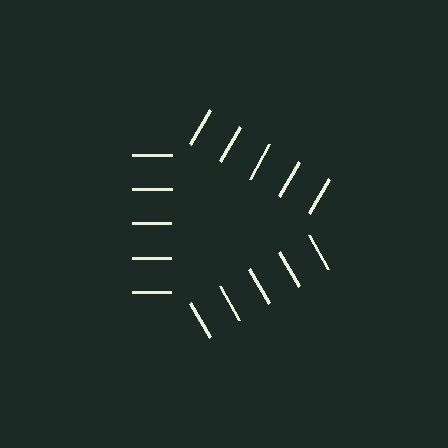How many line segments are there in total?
15 — 5 along each of the 3 edges.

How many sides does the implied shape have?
3 sides — the line-ends trace a triangle.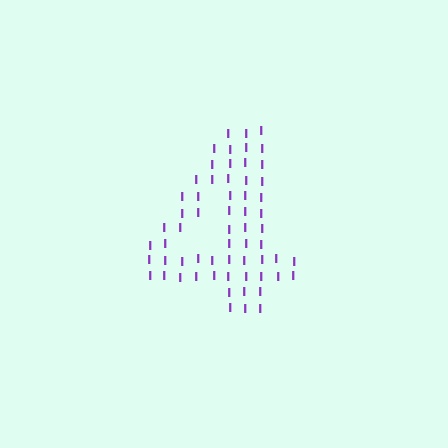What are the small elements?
The small elements are letter I's.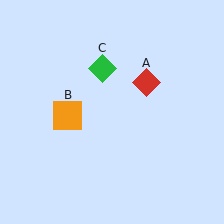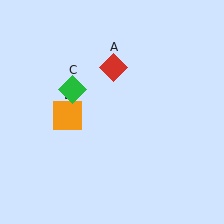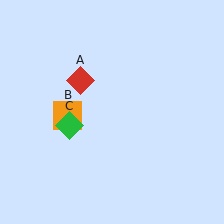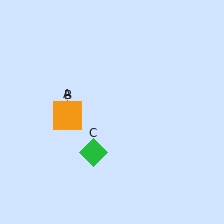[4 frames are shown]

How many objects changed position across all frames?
2 objects changed position: red diamond (object A), green diamond (object C).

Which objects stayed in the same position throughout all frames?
Orange square (object B) remained stationary.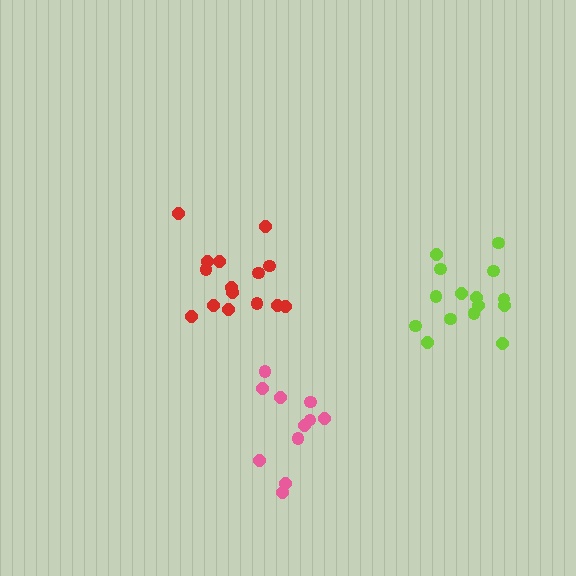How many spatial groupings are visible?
There are 3 spatial groupings.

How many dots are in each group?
Group 1: 15 dots, Group 2: 15 dots, Group 3: 11 dots (41 total).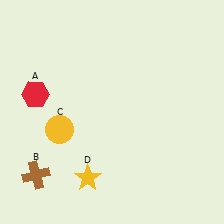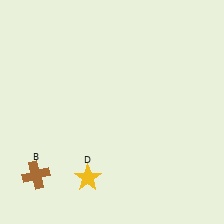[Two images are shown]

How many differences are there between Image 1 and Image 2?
There are 2 differences between the two images.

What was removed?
The red hexagon (A), the yellow circle (C) were removed in Image 2.